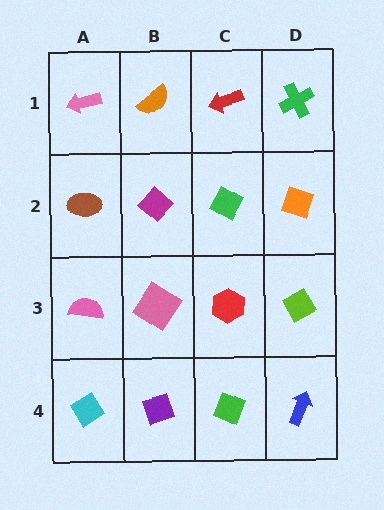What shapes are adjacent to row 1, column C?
A green diamond (row 2, column C), an orange semicircle (row 1, column B), a green cross (row 1, column D).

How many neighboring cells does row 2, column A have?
3.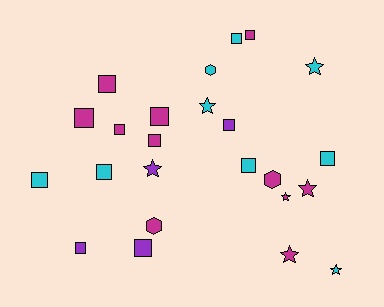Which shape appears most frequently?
Square, with 14 objects.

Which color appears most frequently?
Magenta, with 11 objects.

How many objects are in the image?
There are 24 objects.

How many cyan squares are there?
There are 5 cyan squares.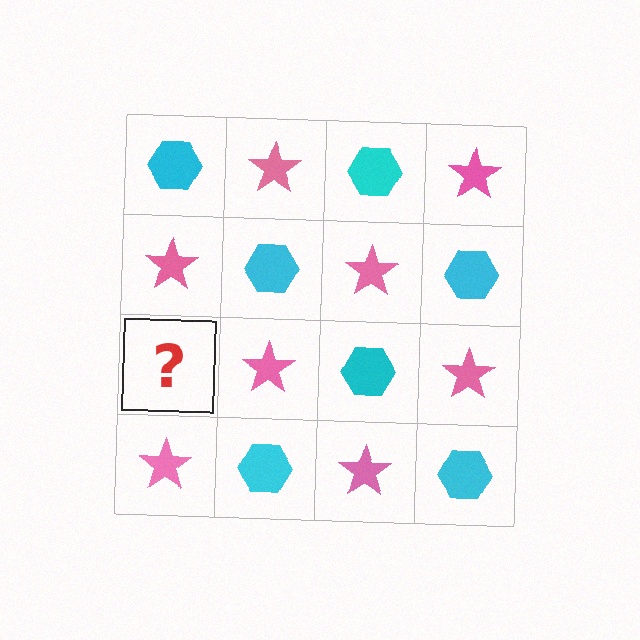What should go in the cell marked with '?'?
The missing cell should contain a cyan hexagon.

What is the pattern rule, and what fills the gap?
The rule is that it alternates cyan hexagon and pink star in a checkerboard pattern. The gap should be filled with a cyan hexagon.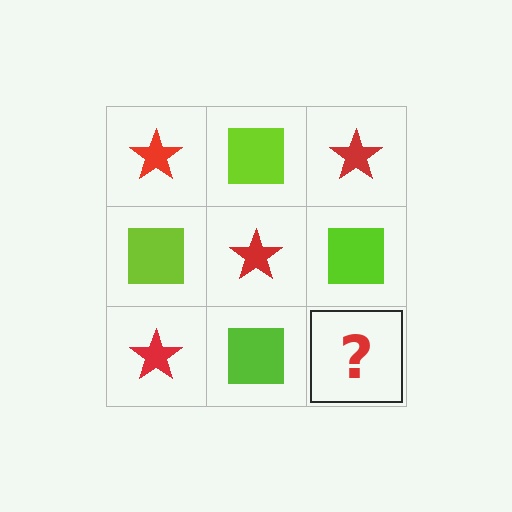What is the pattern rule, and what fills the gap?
The rule is that it alternates red star and lime square in a checkerboard pattern. The gap should be filled with a red star.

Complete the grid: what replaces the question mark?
The question mark should be replaced with a red star.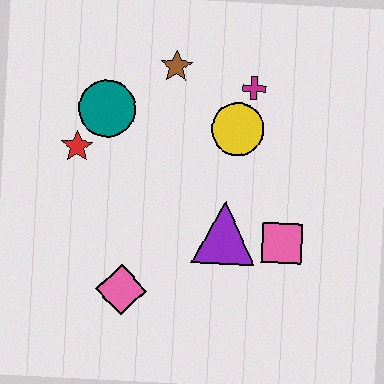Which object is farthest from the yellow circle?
The pink diamond is farthest from the yellow circle.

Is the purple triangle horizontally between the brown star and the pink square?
Yes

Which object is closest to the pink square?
The purple triangle is closest to the pink square.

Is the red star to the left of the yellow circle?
Yes